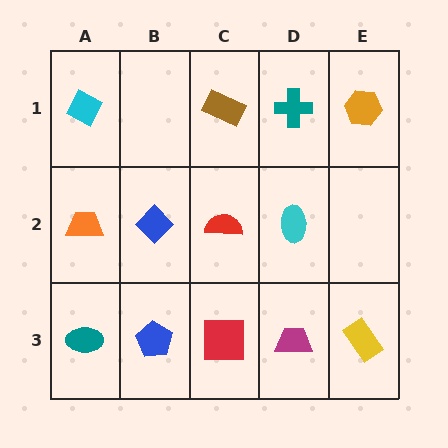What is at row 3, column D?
A magenta trapezoid.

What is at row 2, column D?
A cyan ellipse.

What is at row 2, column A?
An orange trapezoid.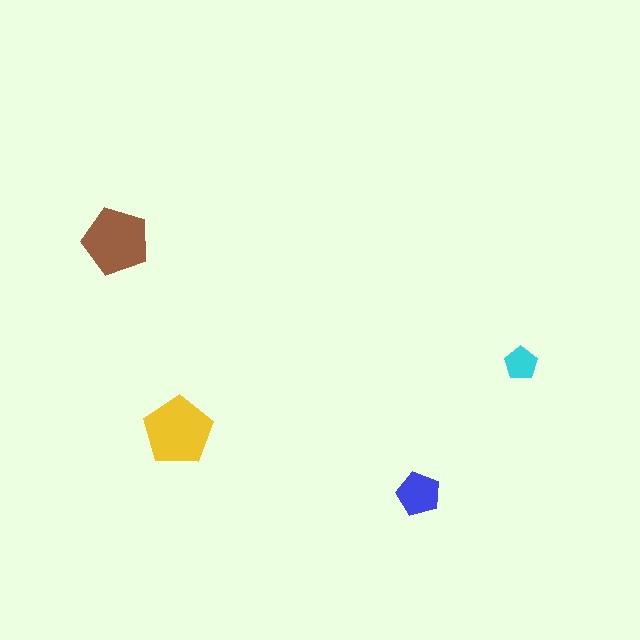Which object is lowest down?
The blue pentagon is bottommost.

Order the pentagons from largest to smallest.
the yellow one, the brown one, the blue one, the cyan one.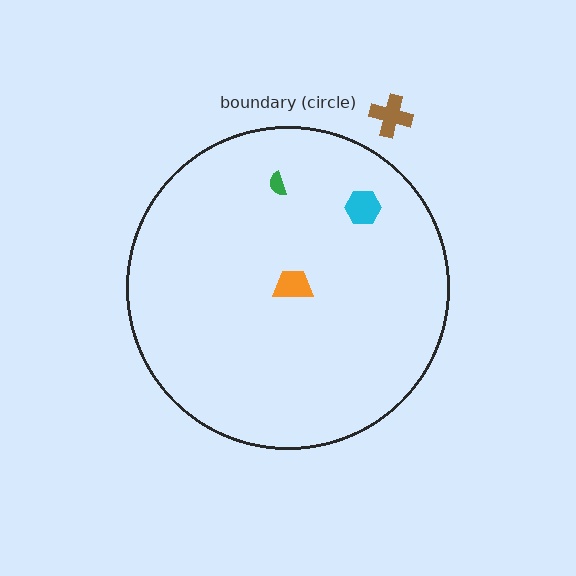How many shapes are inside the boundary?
3 inside, 1 outside.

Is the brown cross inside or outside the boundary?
Outside.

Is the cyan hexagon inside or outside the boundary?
Inside.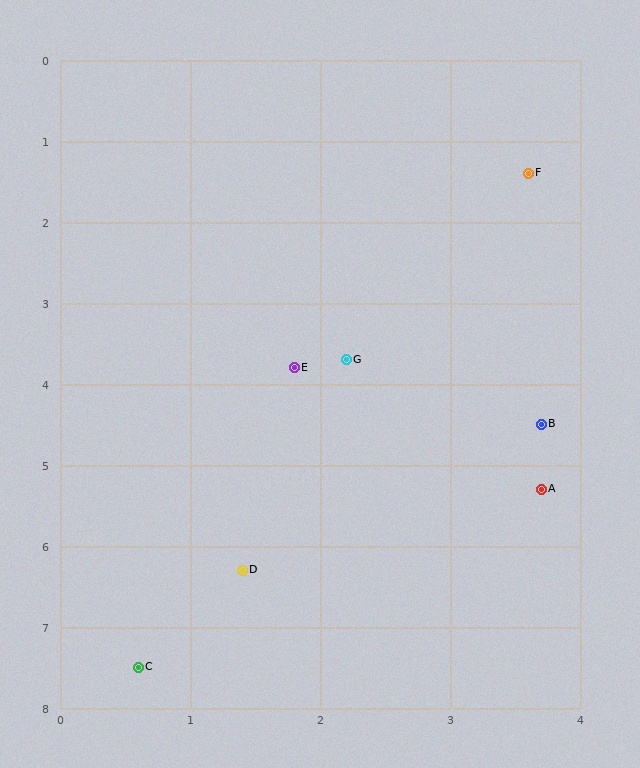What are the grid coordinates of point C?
Point C is at approximately (0.6, 7.5).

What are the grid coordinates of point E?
Point E is at approximately (1.8, 3.8).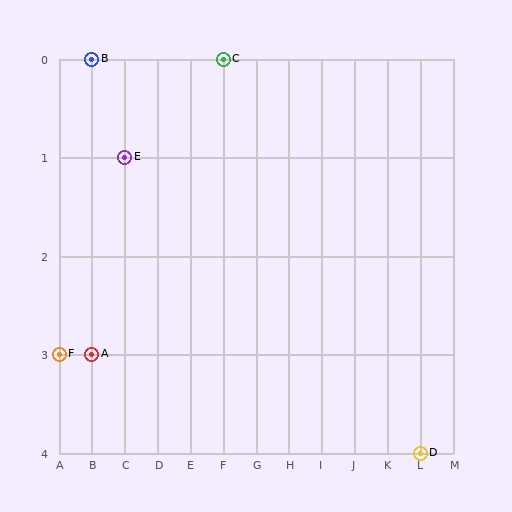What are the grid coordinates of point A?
Point A is at grid coordinates (B, 3).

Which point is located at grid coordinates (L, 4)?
Point D is at (L, 4).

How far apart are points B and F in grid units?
Points B and F are 1 column and 3 rows apart (about 3.2 grid units diagonally).